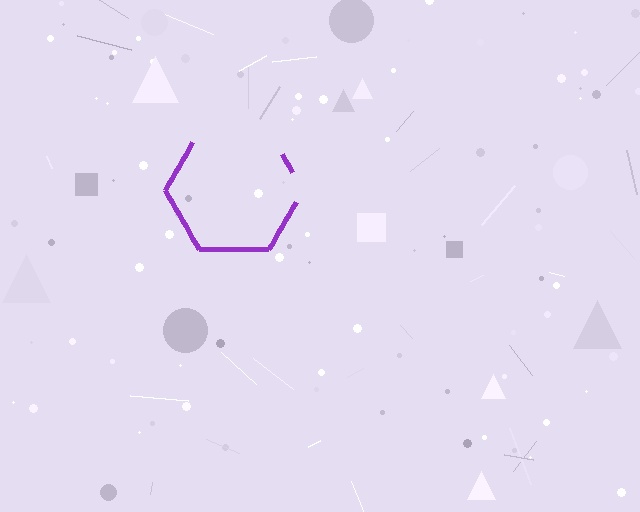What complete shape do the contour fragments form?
The contour fragments form a hexagon.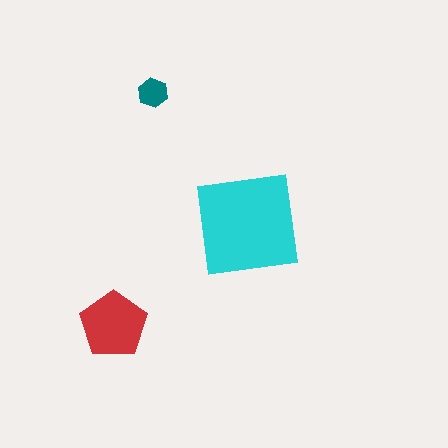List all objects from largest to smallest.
The cyan square, the red pentagon, the teal hexagon.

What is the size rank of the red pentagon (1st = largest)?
2nd.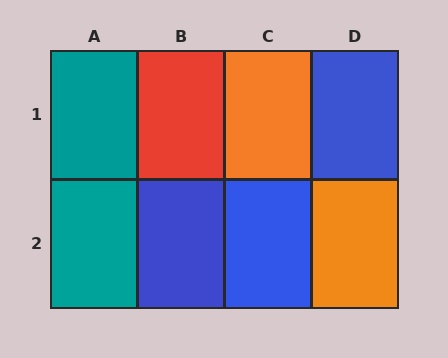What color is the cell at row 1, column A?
Teal.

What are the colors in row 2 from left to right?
Teal, blue, blue, orange.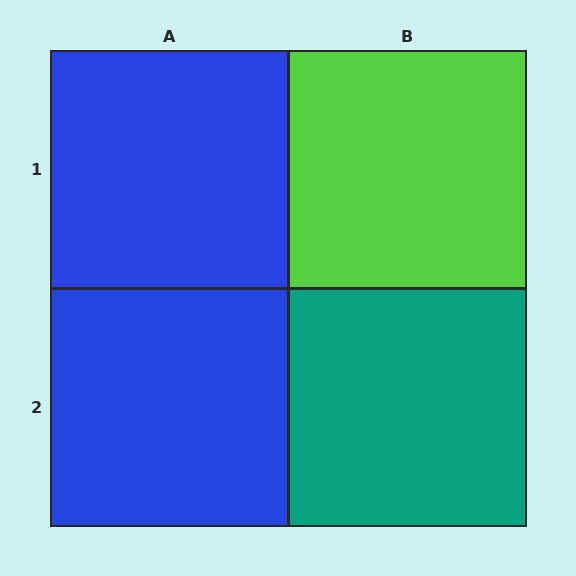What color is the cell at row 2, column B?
Teal.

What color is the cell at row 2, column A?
Blue.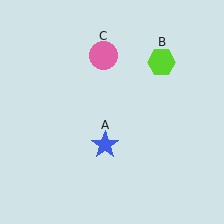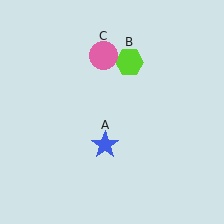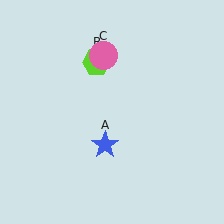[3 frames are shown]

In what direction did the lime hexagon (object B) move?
The lime hexagon (object B) moved left.